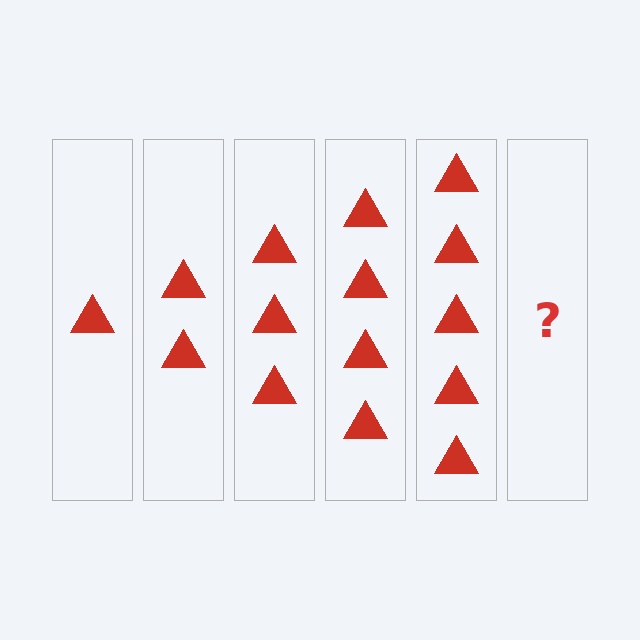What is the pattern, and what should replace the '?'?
The pattern is that each step adds one more triangle. The '?' should be 6 triangles.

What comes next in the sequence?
The next element should be 6 triangles.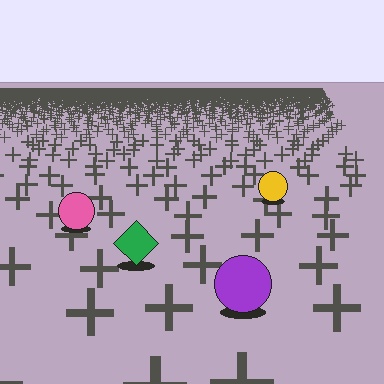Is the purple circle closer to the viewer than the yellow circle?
Yes. The purple circle is closer — you can tell from the texture gradient: the ground texture is coarser near it.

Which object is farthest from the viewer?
The yellow circle is farthest from the viewer. It appears smaller and the ground texture around it is denser.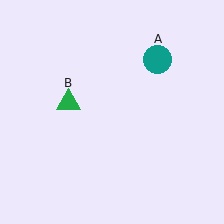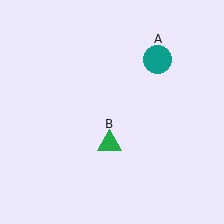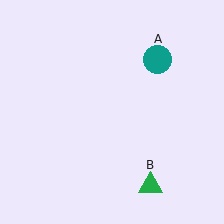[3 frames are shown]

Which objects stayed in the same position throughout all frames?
Teal circle (object A) remained stationary.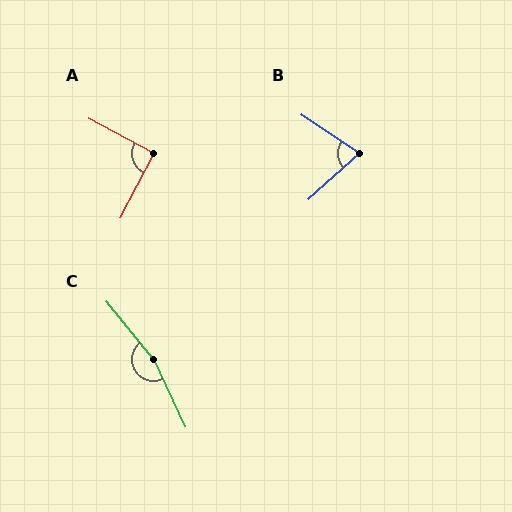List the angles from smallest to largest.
B (76°), A (90°), C (166°).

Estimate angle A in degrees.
Approximately 90 degrees.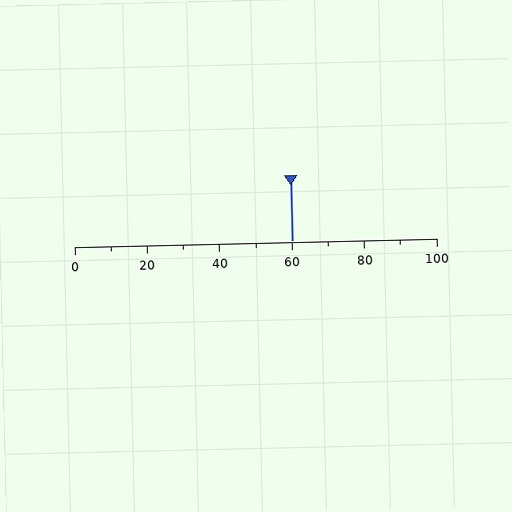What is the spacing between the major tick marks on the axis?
The major ticks are spaced 20 apart.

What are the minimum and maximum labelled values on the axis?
The axis runs from 0 to 100.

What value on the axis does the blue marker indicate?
The marker indicates approximately 60.